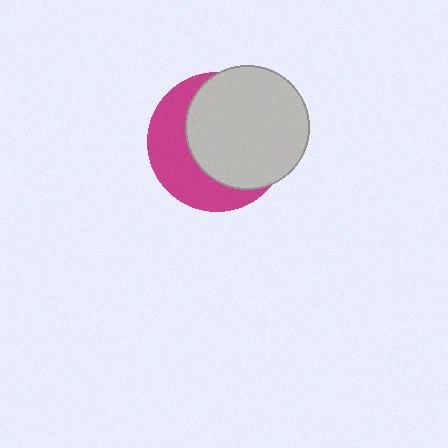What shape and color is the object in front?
The object in front is a light gray circle.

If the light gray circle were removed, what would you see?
You would see the complete magenta circle.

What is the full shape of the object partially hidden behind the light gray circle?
The partially hidden object is a magenta circle.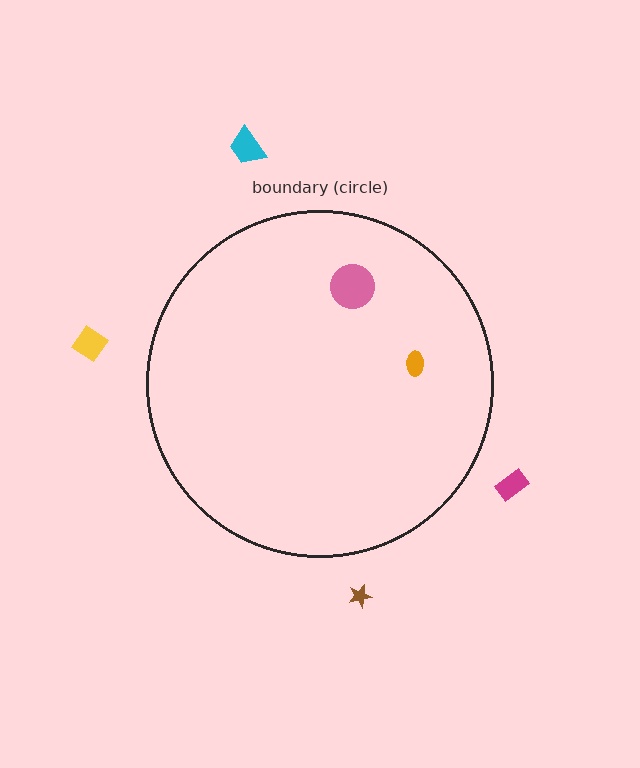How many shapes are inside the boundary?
2 inside, 4 outside.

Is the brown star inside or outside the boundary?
Outside.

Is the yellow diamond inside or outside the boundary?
Outside.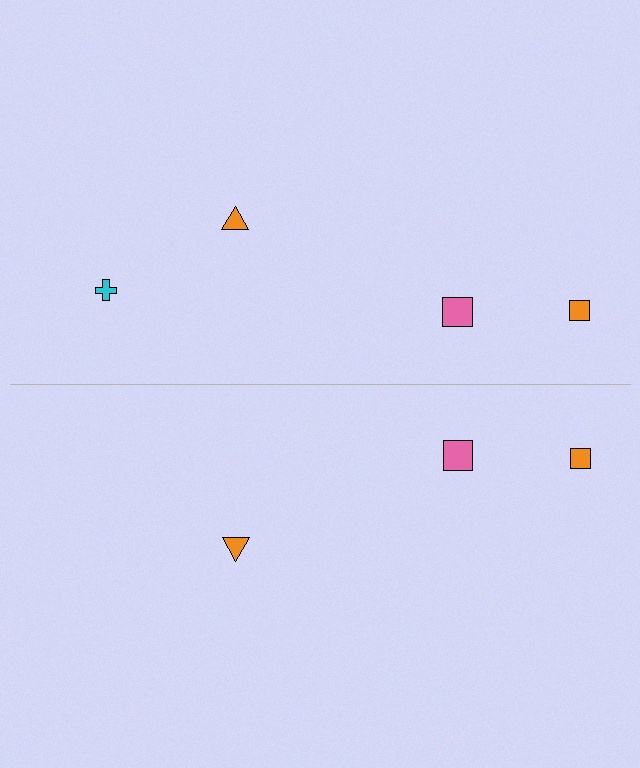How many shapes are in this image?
There are 7 shapes in this image.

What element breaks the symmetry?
A cyan cross is missing from the bottom side.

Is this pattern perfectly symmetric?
No, the pattern is not perfectly symmetric. A cyan cross is missing from the bottom side.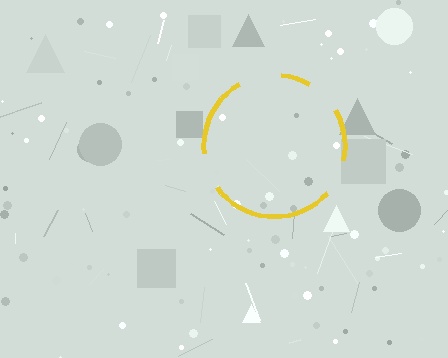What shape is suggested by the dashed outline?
The dashed outline suggests a circle.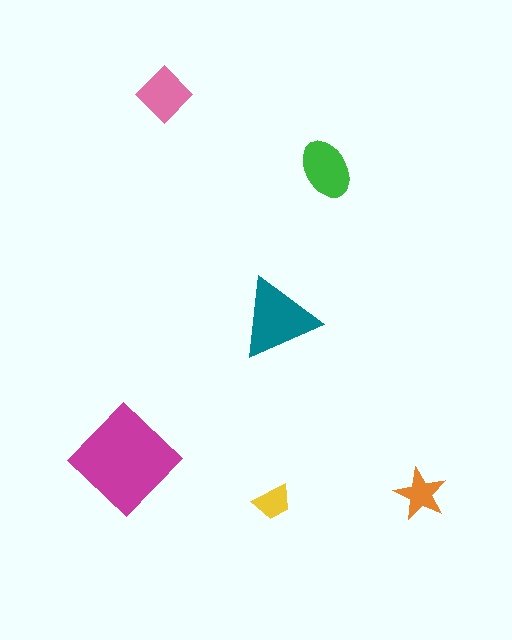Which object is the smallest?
The yellow trapezoid.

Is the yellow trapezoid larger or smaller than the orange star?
Smaller.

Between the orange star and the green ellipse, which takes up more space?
The green ellipse.